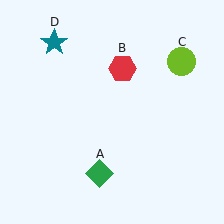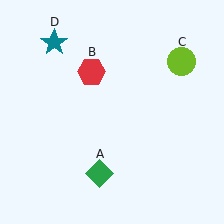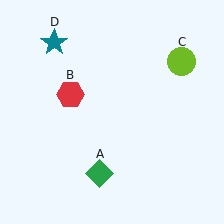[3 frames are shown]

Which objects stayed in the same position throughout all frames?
Green diamond (object A) and lime circle (object C) and teal star (object D) remained stationary.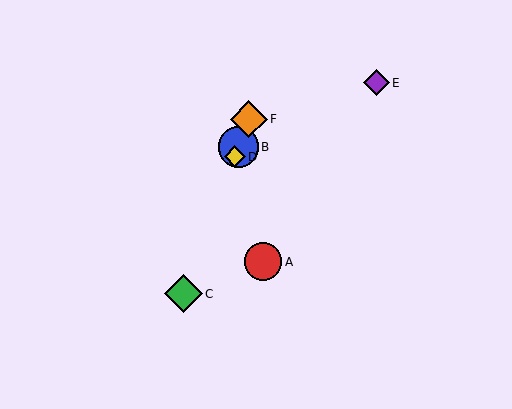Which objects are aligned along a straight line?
Objects B, C, D, F are aligned along a straight line.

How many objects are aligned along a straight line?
4 objects (B, C, D, F) are aligned along a straight line.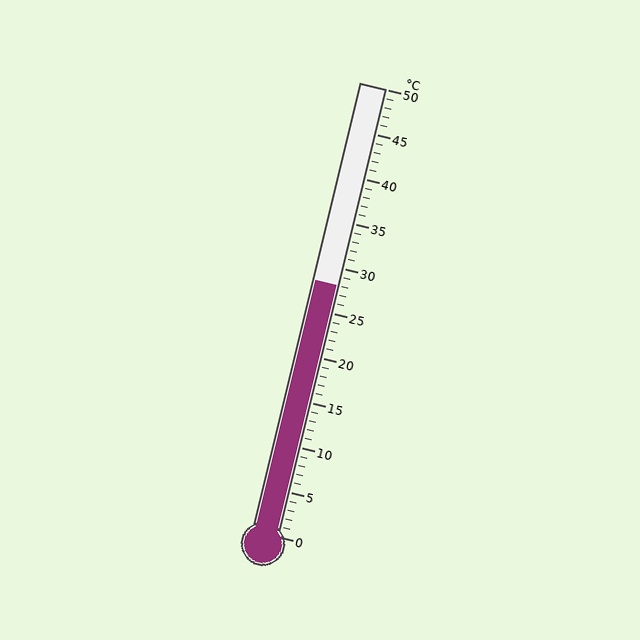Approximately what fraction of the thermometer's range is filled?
The thermometer is filled to approximately 55% of its range.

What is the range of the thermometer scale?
The thermometer scale ranges from 0°C to 50°C.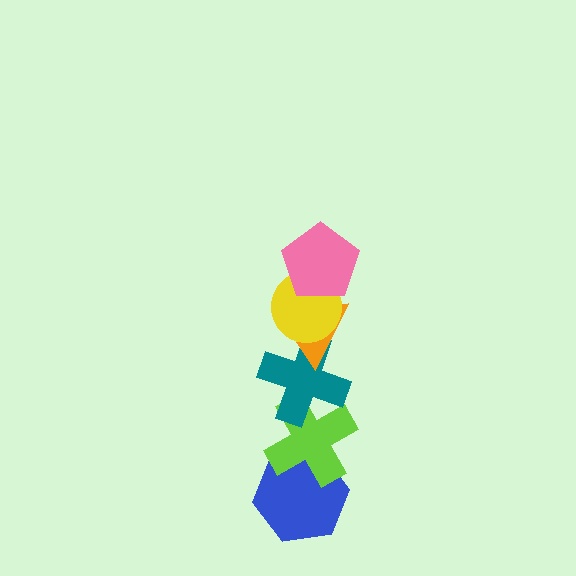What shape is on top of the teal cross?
The orange triangle is on top of the teal cross.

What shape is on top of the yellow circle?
The pink pentagon is on top of the yellow circle.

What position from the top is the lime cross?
The lime cross is 5th from the top.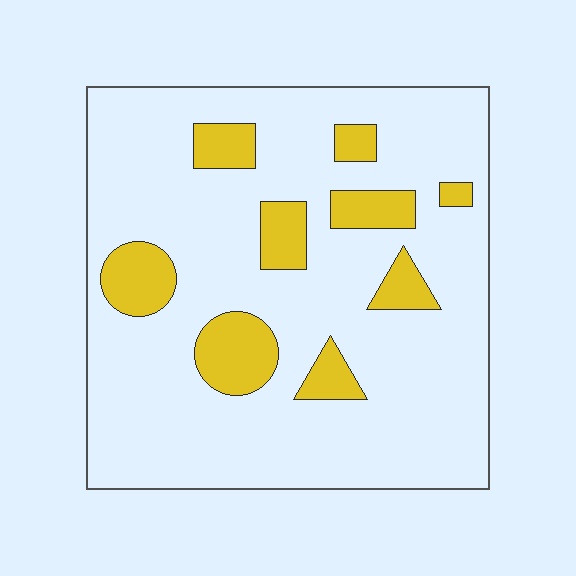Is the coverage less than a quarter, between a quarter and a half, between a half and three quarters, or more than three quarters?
Less than a quarter.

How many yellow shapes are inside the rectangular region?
9.